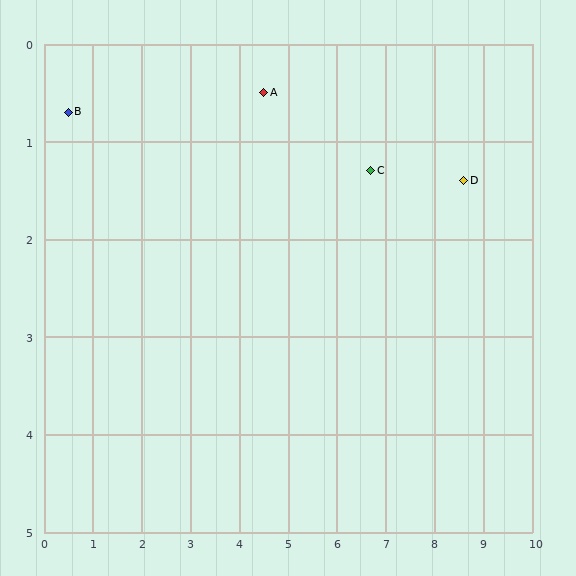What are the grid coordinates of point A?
Point A is at approximately (4.5, 0.5).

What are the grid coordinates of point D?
Point D is at approximately (8.6, 1.4).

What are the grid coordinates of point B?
Point B is at approximately (0.5, 0.7).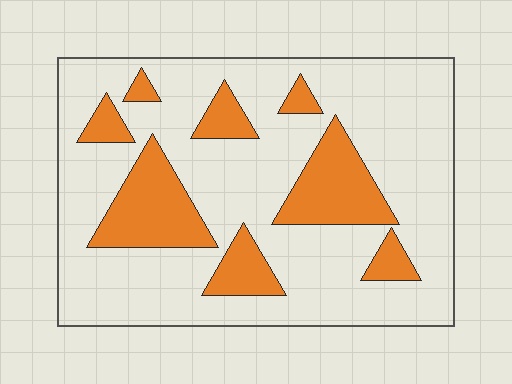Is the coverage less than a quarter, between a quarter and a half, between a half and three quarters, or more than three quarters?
Less than a quarter.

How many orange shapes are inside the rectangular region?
8.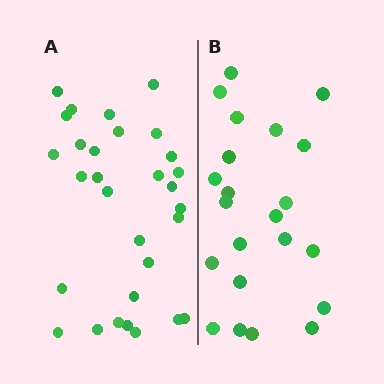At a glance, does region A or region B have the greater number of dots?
Region A (the left region) has more dots.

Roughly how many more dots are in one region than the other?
Region A has roughly 8 or so more dots than region B.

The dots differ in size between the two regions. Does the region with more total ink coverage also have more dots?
No. Region B has more total ink coverage because its dots are larger, but region A actually contains more individual dots. Total area can be misleading — the number of items is what matters here.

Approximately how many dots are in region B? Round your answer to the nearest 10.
About 20 dots. (The exact count is 22, which rounds to 20.)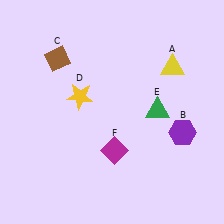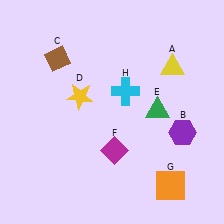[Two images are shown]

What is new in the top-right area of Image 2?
A cyan cross (H) was added in the top-right area of Image 2.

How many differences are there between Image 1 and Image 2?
There are 2 differences between the two images.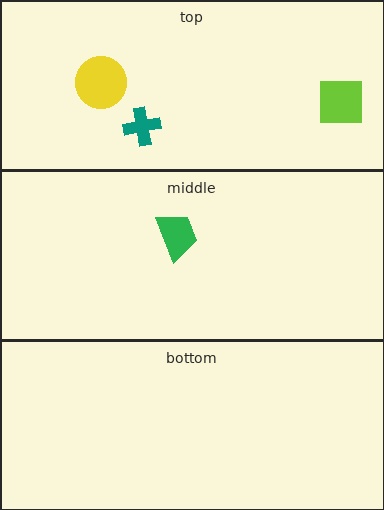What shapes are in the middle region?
The green trapezoid.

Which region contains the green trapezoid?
The middle region.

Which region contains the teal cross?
The top region.